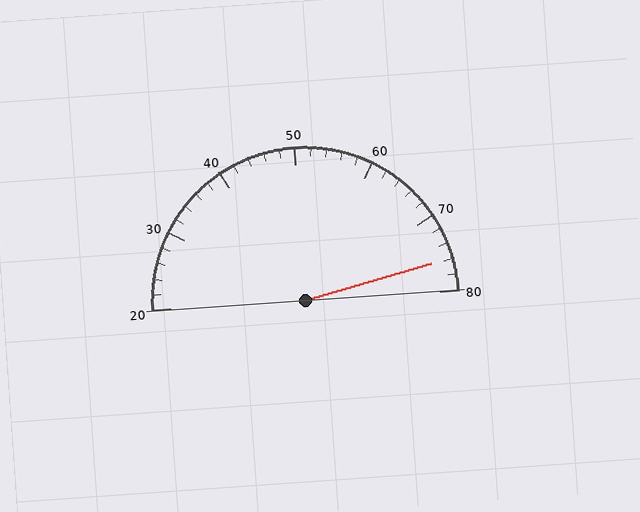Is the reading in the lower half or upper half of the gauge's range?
The reading is in the upper half of the range (20 to 80).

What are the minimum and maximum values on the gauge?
The gauge ranges from 20 to 80.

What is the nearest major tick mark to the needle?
The nearest major tick mark is 80.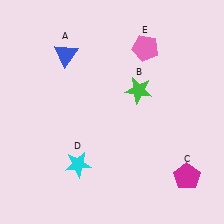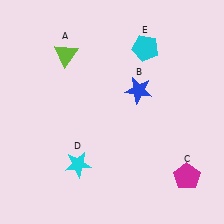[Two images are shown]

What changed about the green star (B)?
In Image 1, B is green. In Image 2, it changed to blue.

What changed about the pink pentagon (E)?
In Image 1, E is pink. In Image 2, it changed to cyan.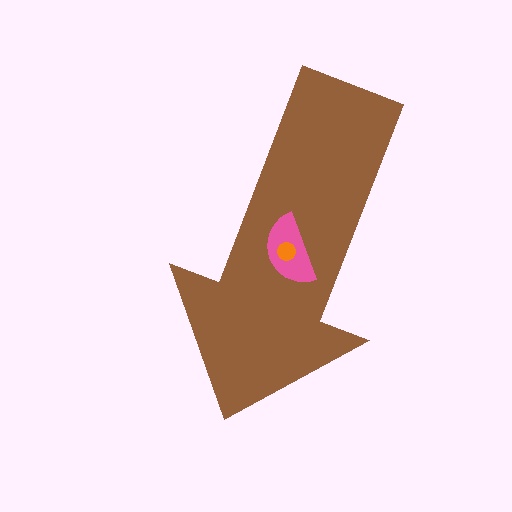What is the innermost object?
The orange circle.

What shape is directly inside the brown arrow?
The pink semicircle.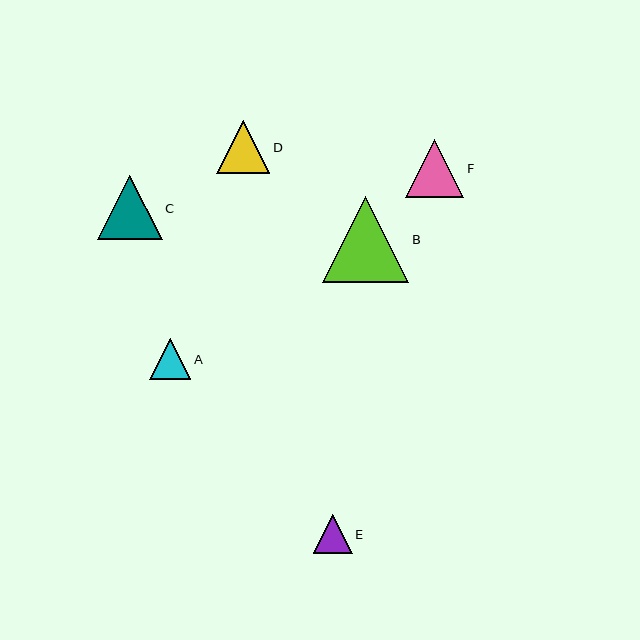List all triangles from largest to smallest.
From largest to smallest: B, C, F, D, A, E.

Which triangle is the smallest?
Triangle E is the smallest with a size of approximately 39 pixels.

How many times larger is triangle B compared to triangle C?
Triangle B is approximately 1.3 times the size of triangle C.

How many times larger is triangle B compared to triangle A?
Triangle B is approximately 2.1 times the size of triangle A.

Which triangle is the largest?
Triangle B is the largest with a size of approximately 87 pixels.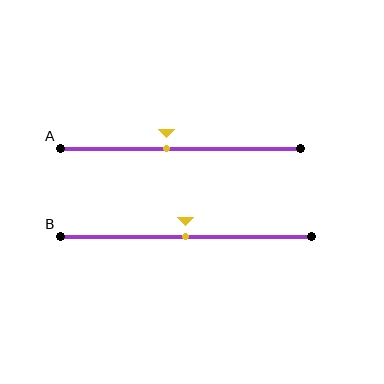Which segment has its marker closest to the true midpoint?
Segment B has its marker closest to the true midpoint.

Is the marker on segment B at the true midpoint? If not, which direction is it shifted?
Yes, the marker on segment B is at the true midpoint.